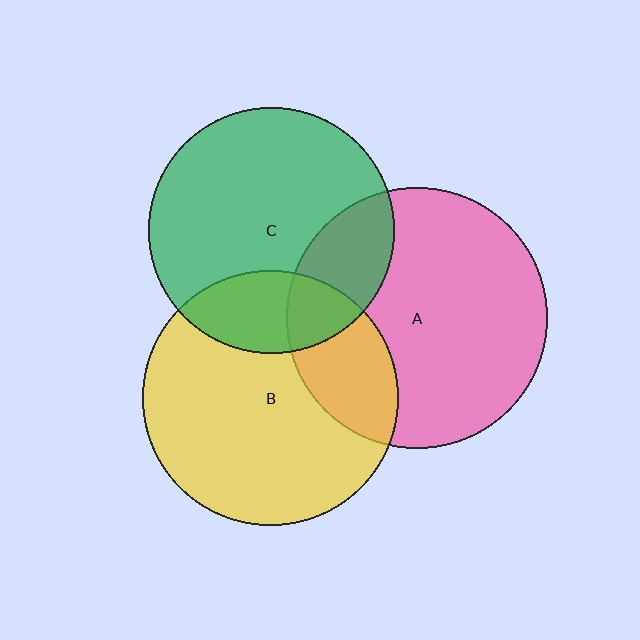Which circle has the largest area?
Circle A (pink).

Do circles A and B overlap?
Yes.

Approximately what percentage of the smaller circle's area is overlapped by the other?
Approximately 25%.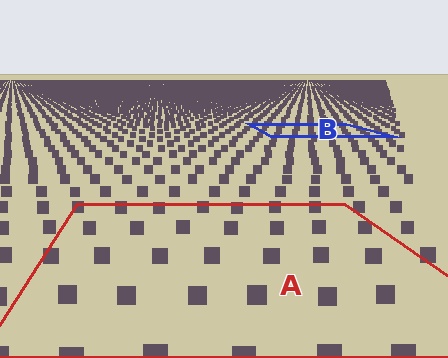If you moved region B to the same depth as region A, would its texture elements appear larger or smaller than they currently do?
They would appear larger. At a closer depth, the same texture elements are projected at a bigger on-screen size.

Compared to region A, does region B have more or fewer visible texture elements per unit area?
Region B has more texture elements per unit area — they are packed more densely because it is farther away.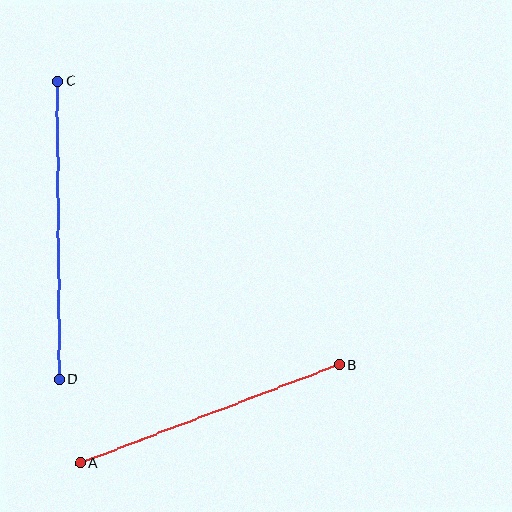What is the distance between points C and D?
The distance is approximately 298 pixels.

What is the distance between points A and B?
The distance is approximately 277 pixels.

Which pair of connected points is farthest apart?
Points C and D are farthest apart.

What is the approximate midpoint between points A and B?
The midpoint is at approximately (210, 414) pixels.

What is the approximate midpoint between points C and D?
The midpoint is at approximately (58, 230) pixels.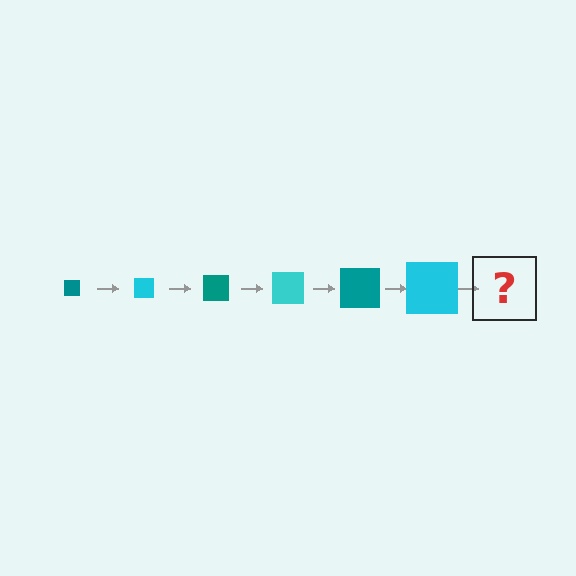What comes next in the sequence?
The next element should be a teal square, larger than the previous one.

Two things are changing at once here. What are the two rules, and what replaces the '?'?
The two rules are that the square grows larger each step and the color cycles through teal and cyan. The '?' should be a teal square, larger than the previous one.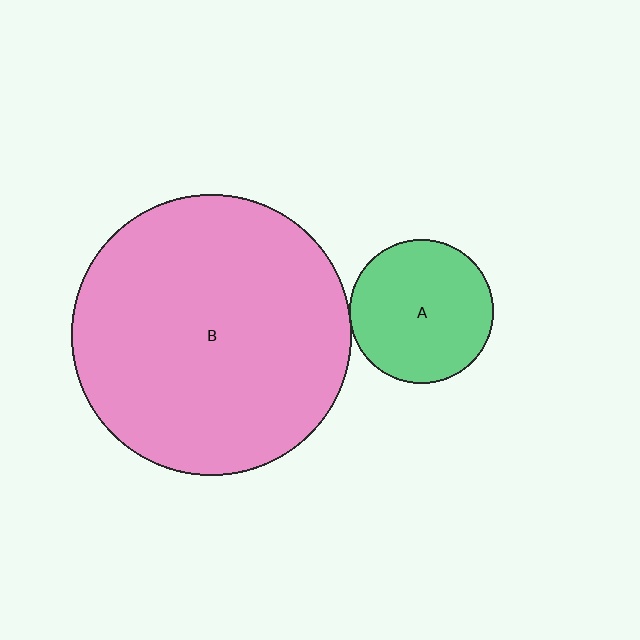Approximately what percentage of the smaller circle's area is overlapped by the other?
Approximately 5%.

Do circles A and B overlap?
Yes.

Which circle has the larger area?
Circle B (pink).